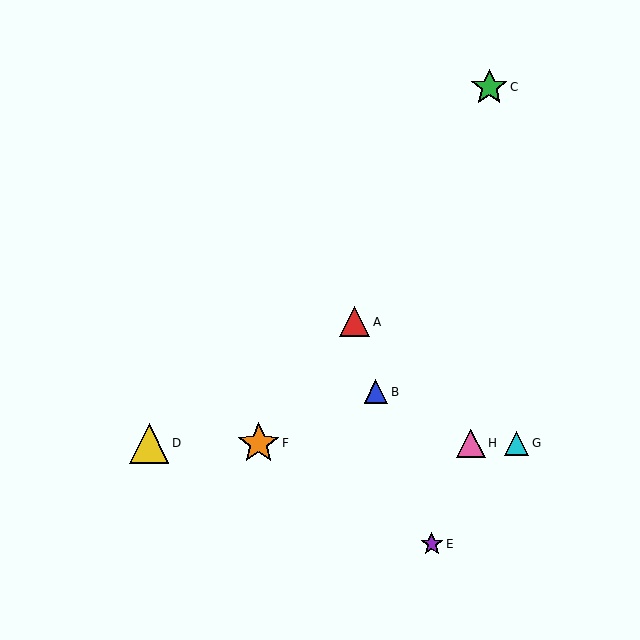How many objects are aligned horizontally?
4 objects (D, F, G, H) are aligned horizontally.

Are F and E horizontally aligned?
No, F is at y≈443 and E is at y≈544.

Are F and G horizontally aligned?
Yes, both are at y≈443.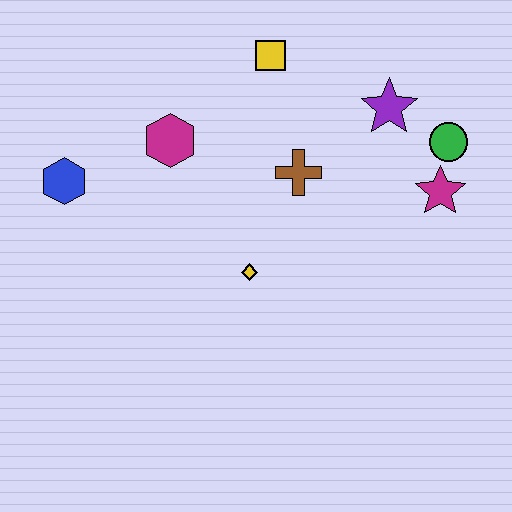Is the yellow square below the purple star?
No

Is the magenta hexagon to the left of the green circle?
Yes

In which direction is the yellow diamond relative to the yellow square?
The yellow diamond is below the yellow square.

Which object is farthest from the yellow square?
The blue hexagon is farthest from the yellow square.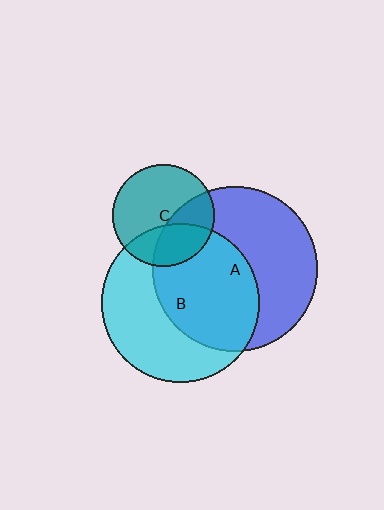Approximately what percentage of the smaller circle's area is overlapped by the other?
Approximately 55%.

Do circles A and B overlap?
Yes.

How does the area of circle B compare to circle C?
Approximately 2.4 times.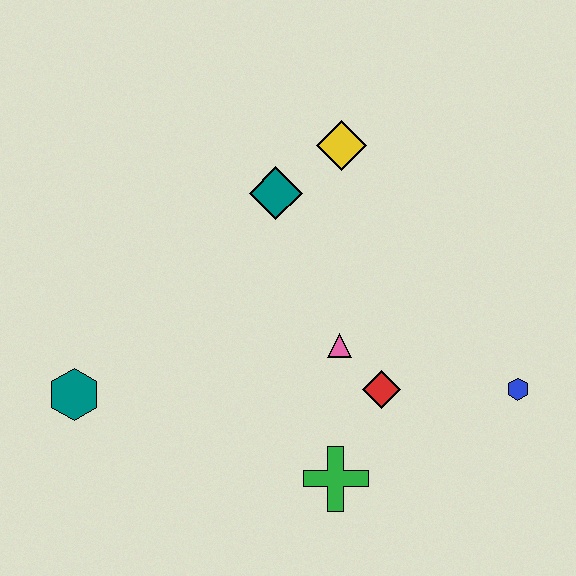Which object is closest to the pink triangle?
The red diamond is closest to the pink triangle.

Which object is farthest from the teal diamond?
The blue hexagon is farthest from the teal diamond.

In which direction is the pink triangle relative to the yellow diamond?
The pink triangle is below the yellow diamond.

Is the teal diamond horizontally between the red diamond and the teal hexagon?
Yes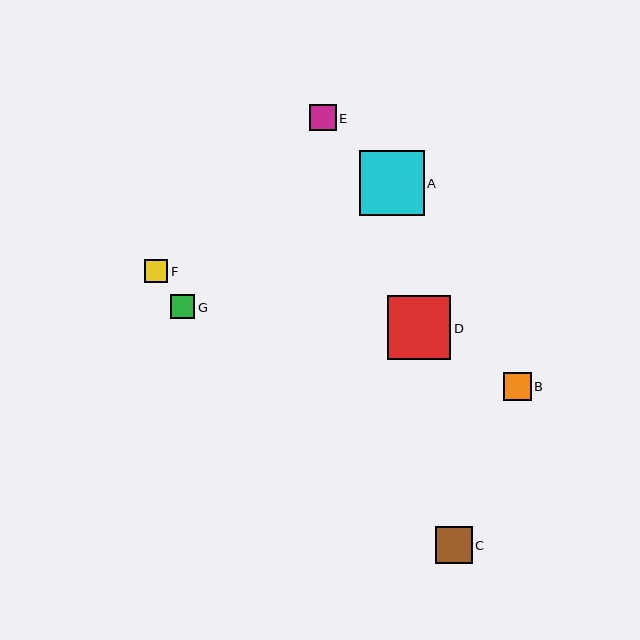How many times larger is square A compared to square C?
Square A is approximately 1.8 times the size of square C.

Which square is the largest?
Square A is the largest with a size of approximately 65 pixels.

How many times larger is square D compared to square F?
Square D is approximately 2.7 times the size of square F.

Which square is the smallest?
Square F is the smallest with a size of approximately 24 pixels.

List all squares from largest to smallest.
From largest to smallest: A, D, C, B, E, G, F.